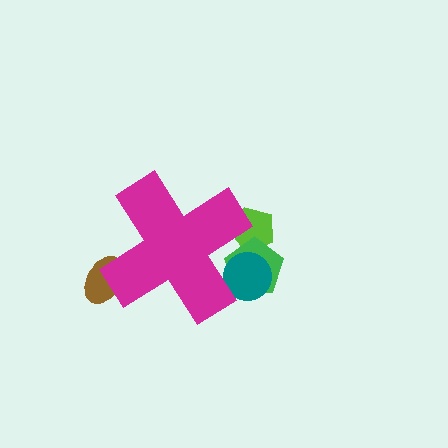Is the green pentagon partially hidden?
Yes, the green pentagon is partially hidden behind the magenta cross.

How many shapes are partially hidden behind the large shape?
4 shapes are partially hidden.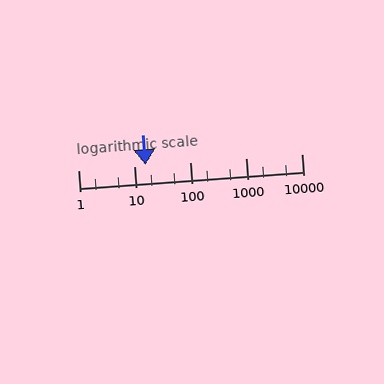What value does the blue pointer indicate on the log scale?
The pointer indicates approximately 16.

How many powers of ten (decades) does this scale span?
The scale spans 4 decades, from 1 to 10000.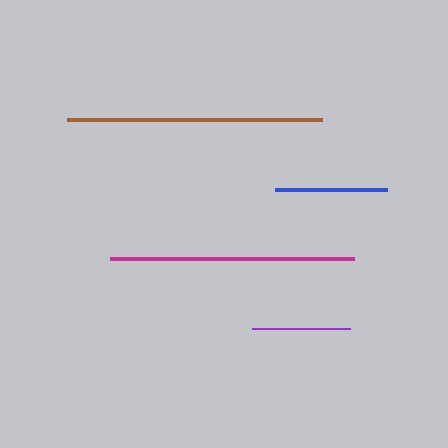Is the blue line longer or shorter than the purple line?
The blue line is longer than the purple line.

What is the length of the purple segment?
The purple segment is approximately 98 pixels long.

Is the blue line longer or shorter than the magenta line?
The magenta line is longer than the blue line.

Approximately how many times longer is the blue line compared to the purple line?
The blue line is approximately 1.1 times the length of the purple line.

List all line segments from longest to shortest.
From longest to shortest: brown, magenta, blue, purple.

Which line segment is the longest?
The brown line is the longest at approximately 255 pixels.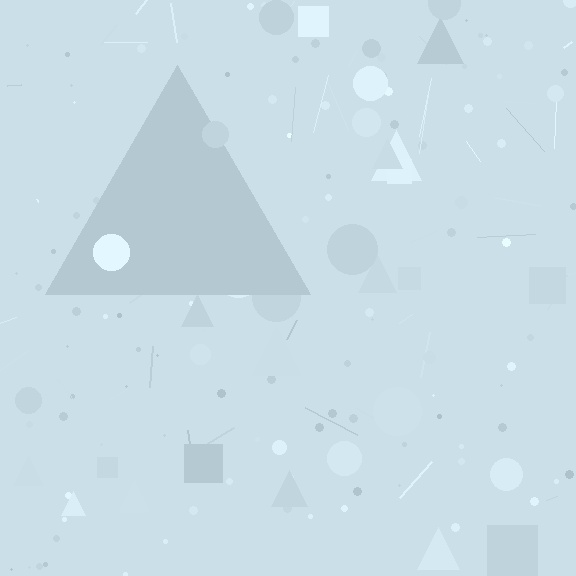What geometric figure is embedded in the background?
A triangle is embedded in the background.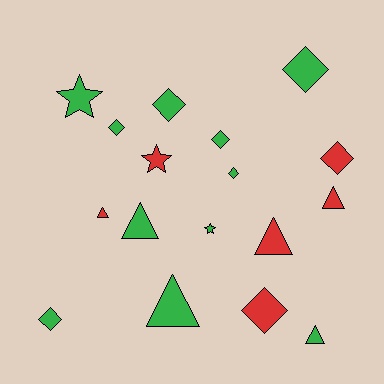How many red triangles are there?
There are 3 red triangles.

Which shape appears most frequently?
Diamond, with 8 objects.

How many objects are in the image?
There are 17 objects.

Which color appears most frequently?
Green, with 11 objects.